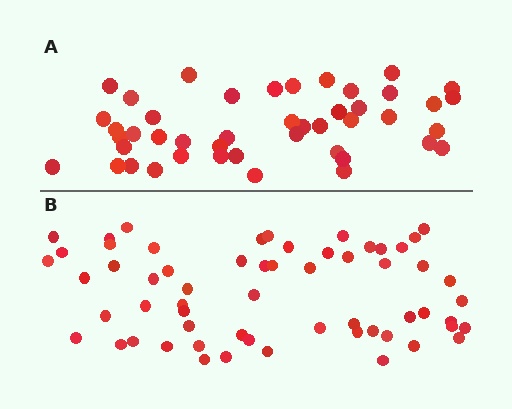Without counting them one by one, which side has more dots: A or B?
Region B (the bottom region) has more dots.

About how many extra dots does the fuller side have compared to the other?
Region B has approximately 15 more dots than region A.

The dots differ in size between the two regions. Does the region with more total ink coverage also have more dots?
No. Region A has more total ink coverage because its dots are larger, but region B actually contains more individual dots. Total area can be misleading — the number of items is what matters here.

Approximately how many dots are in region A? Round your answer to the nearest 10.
About 40 dots. (The exact count is 45, which rounds to 40.)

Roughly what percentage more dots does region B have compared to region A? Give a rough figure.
About 35% more.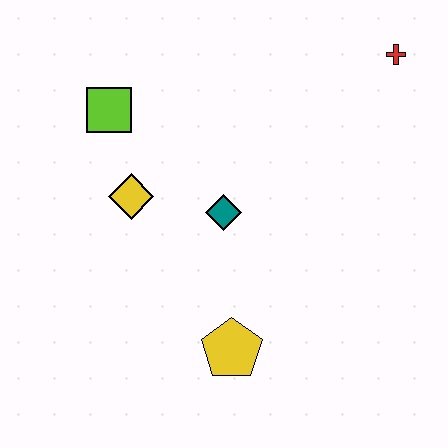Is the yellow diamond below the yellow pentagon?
No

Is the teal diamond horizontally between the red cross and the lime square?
Yes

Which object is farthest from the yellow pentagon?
The red cross is farthest from the yellow pentagon.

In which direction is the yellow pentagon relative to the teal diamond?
The yellow pentagon is below the teal diamond.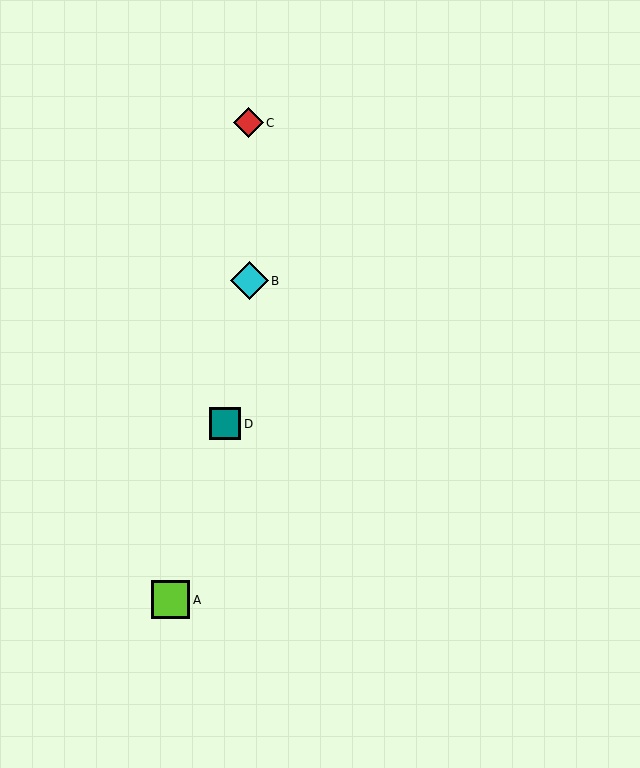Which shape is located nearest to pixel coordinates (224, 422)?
The teal square (labeled D) at (225, 424) is nearest to that location.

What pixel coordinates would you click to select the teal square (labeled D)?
Click at (225, 424) to select the teal square D.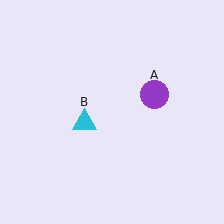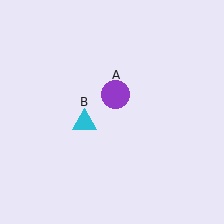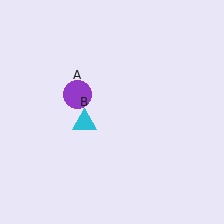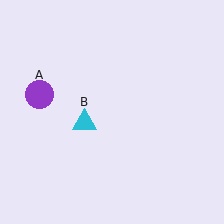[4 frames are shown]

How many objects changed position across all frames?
1 object changed position: purple circle (object A).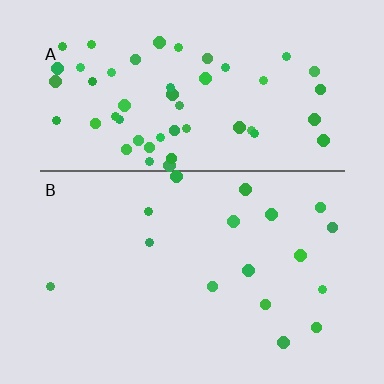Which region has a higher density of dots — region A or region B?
A (the top).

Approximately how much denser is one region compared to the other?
Approximately 3.3× — region A over region B.